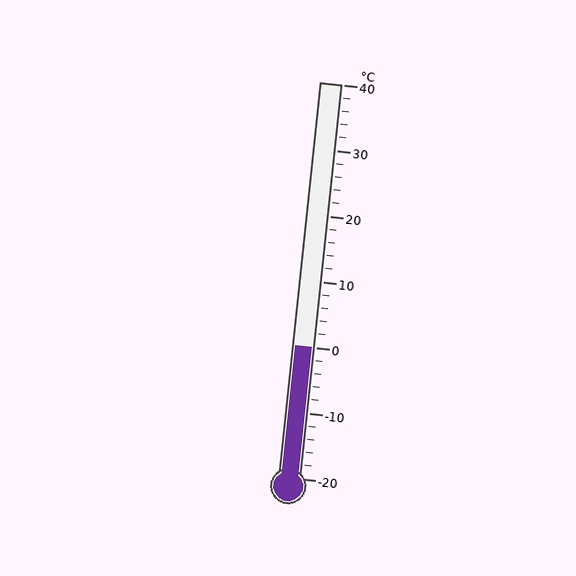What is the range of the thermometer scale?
The thermometer scale ranges from -20°C to 40°C.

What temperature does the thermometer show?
The thermometer shows approximately 0°C.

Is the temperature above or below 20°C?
The temperature is below 20°C.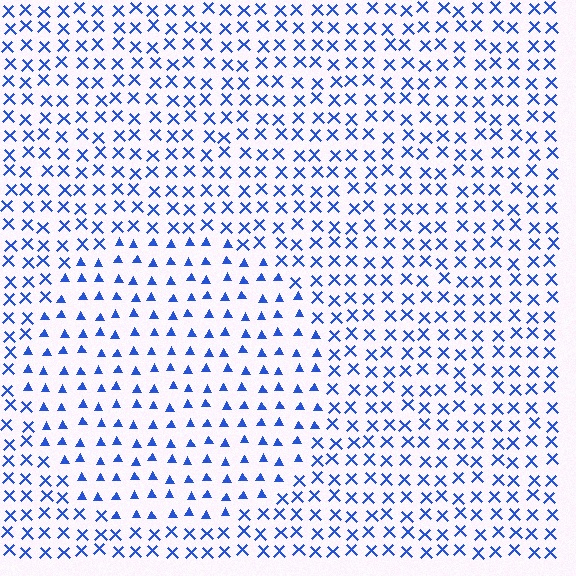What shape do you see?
I see a circle.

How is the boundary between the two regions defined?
The boundary is defined by a change in element shape: triangles inside vs. X marks outside. All elements share the same color and spacing.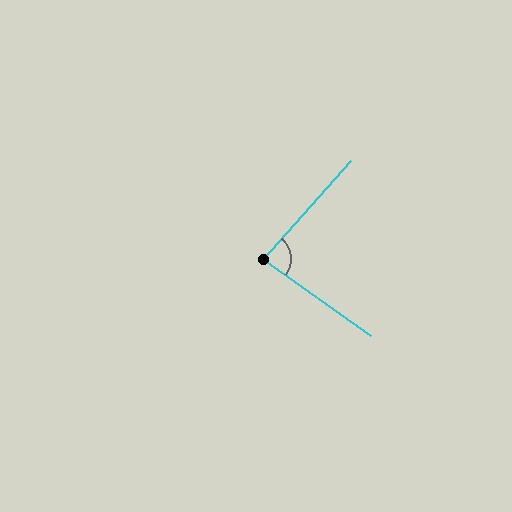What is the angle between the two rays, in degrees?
Approximately 84 degrees.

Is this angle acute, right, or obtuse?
It is acute.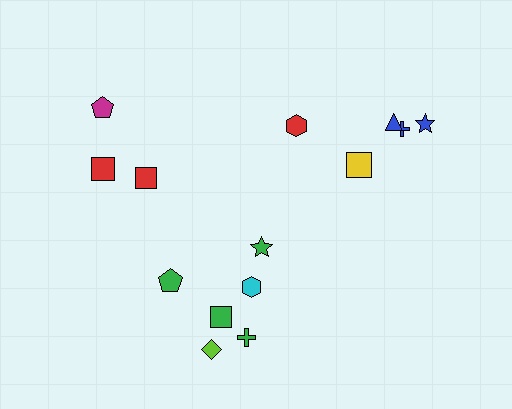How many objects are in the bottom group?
There are 6 objects.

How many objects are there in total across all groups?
There are 14 objects.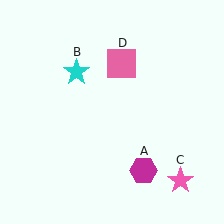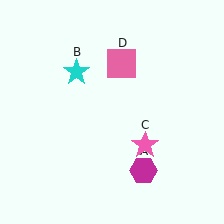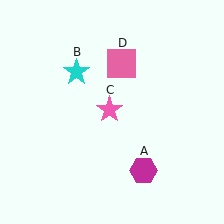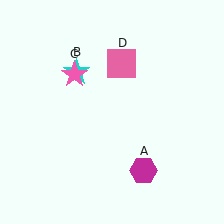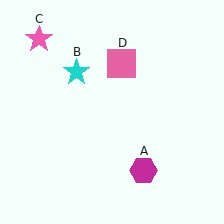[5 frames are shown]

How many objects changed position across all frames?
1 object changed position: pink star (object C).